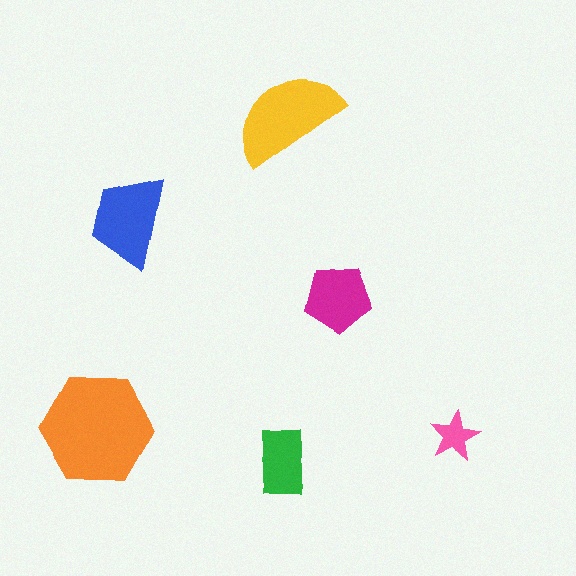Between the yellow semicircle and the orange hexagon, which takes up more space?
The orange hexagon.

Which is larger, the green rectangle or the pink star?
The green rectangle.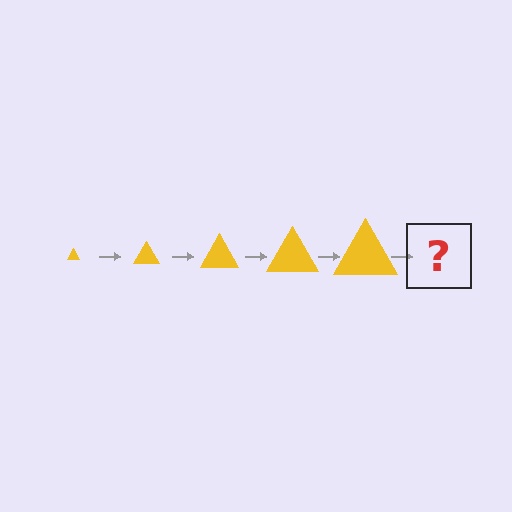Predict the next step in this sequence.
The next step is a yellow triangle, larger than the previous one.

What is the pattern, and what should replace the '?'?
The pattern is that the triangle gets progressively larger each step. The '?' should be a yellow triangle, larger than the previous one.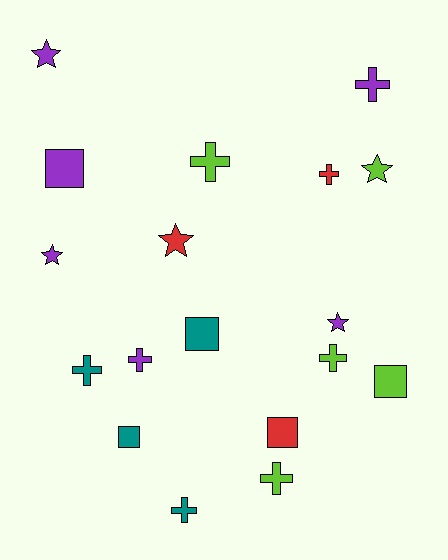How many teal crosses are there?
There are 2 teal crosses.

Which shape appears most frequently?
Cross, with 8 objects.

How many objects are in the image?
There are 18 objects.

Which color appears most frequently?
Purple, with 6 objects.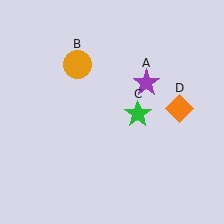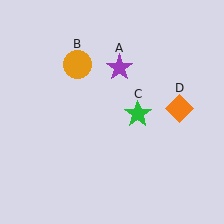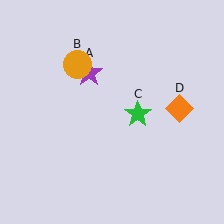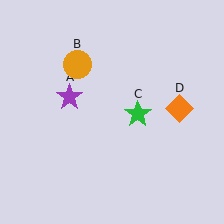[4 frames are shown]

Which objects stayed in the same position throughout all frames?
Orange circle (object B) and green star (object C) and orange diamond (object D) remained stationary.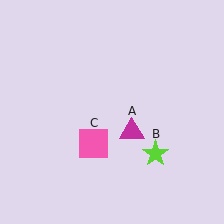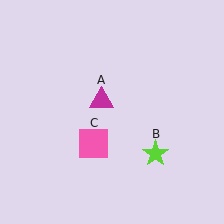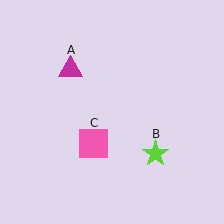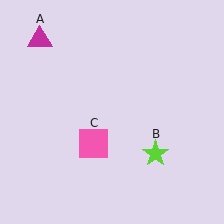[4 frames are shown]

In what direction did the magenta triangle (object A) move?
The magenta triangle (object A) moved up and to the left.